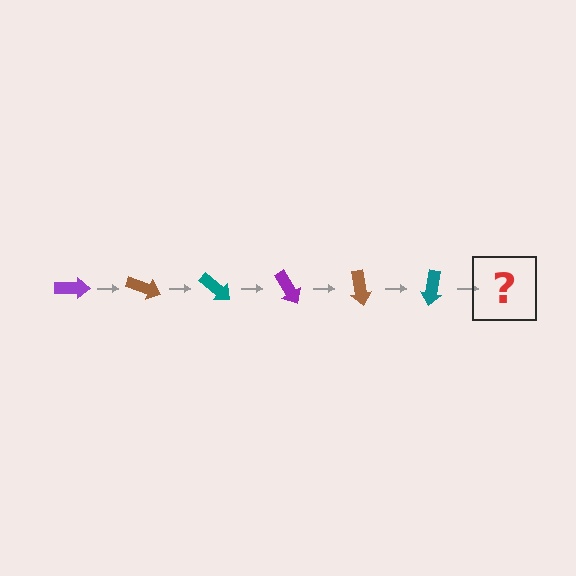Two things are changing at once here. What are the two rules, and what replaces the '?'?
The two rules are that it rotates 20 degrees each step and the color cycles through purple, brown, and teal. The '?' should be a purple arrow, rotated 120 degrees from the start.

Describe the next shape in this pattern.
It should be a purple arrow, rotated 120 degrees from the start.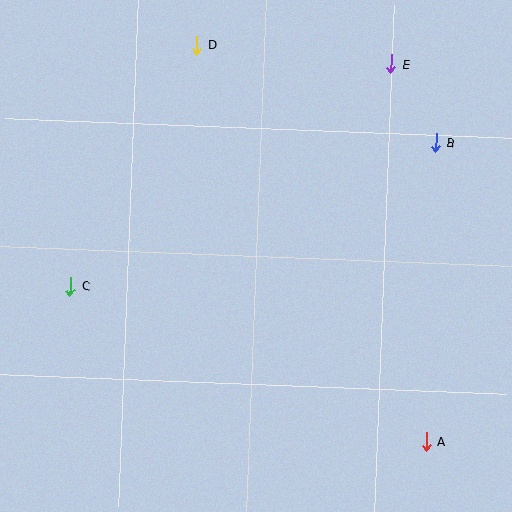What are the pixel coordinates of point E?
Point E is at (391, 64).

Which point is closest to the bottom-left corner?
Point C is closest to the bottom-left corner.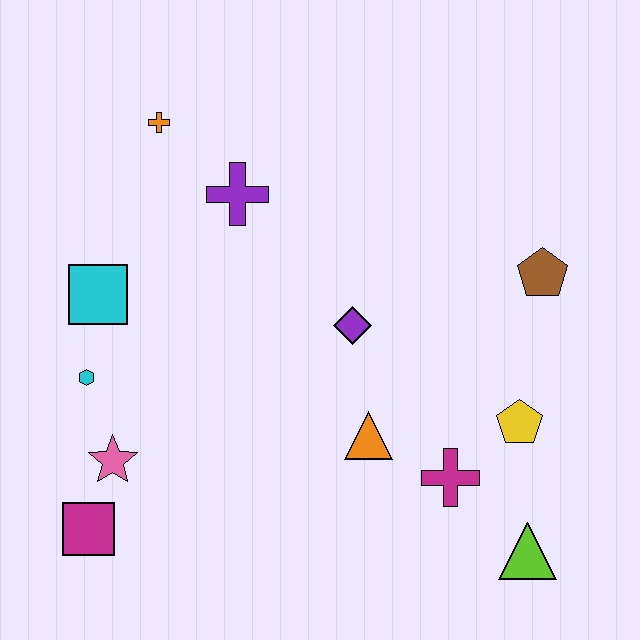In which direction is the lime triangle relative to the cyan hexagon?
The lime triangle is to the right of the cyan hexagon.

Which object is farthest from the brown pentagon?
The magenta square is farthest from the brown pentagon.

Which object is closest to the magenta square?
The pink star is closest to the magenta square.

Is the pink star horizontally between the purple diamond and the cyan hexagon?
Yes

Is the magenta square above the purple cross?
No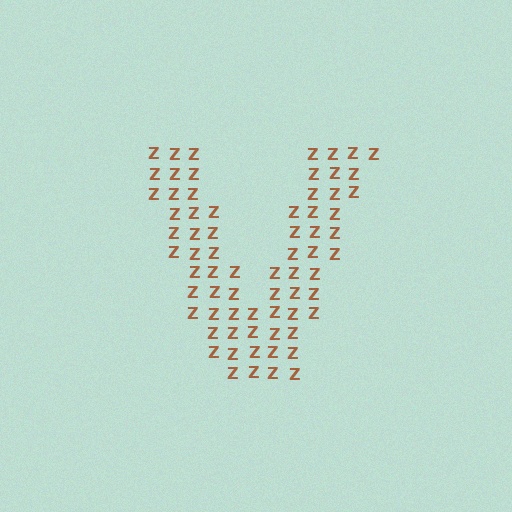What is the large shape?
The large shape is the letter V.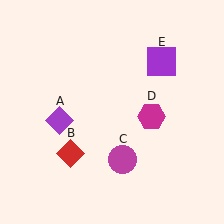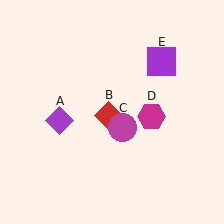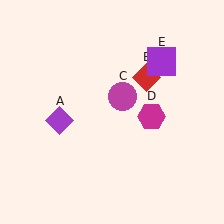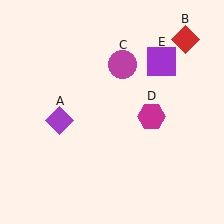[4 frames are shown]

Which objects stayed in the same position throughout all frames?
Purple diamond (object A) and magenta hexagon (object D) and purple square (object E) remained stationary.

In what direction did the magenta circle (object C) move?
The magenta circle (object C) moved up.